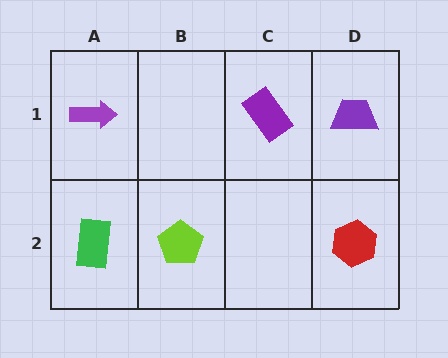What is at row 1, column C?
A purple rectangle.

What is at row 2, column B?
A lime pentagon.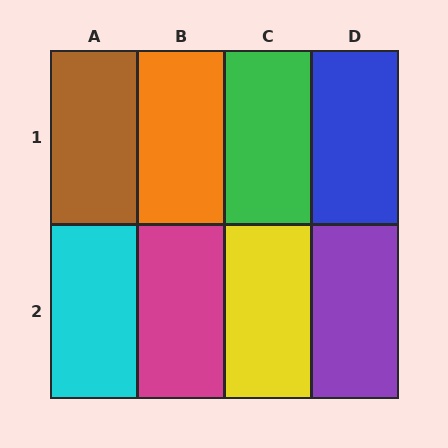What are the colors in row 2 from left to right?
Cyan, magenta, yellow, purple.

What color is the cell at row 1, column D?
Blue.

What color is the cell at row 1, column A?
Brown.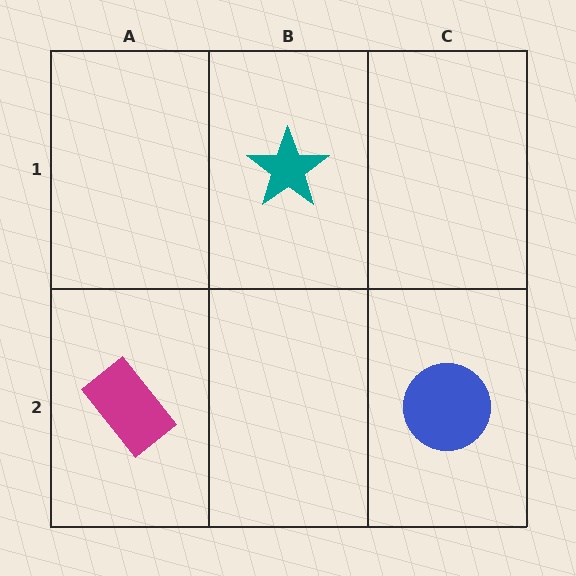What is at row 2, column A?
A magenta rectangle.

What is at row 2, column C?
A blue circle.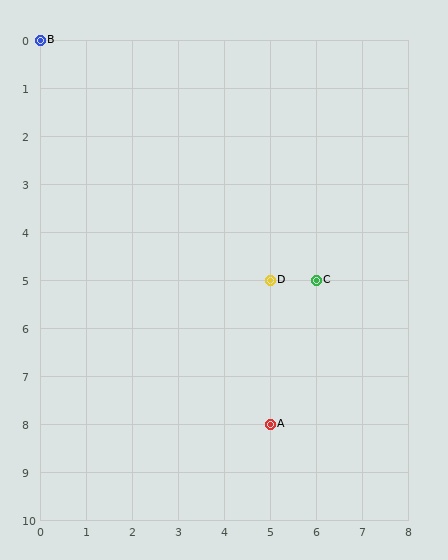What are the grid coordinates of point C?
Point C is at grid coordinates (6, 5).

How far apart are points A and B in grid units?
Points A and B are 5 columns and 8 rows apart (about 9.4 grid units diagonally).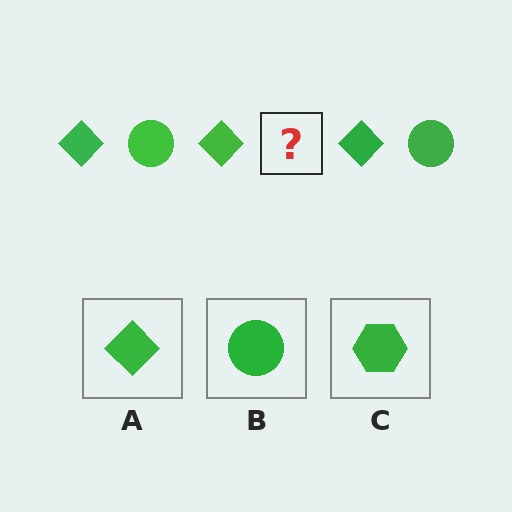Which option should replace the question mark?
Option B.